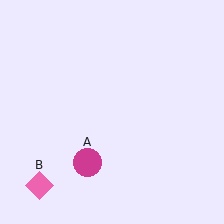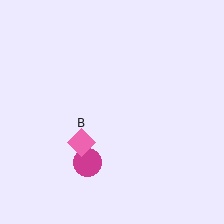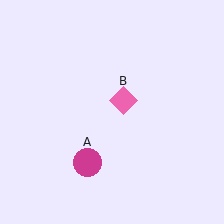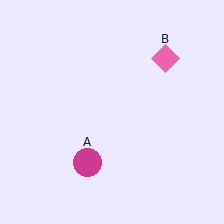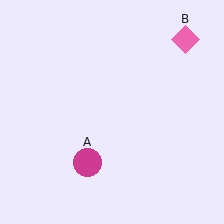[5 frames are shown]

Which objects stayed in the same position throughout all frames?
Magenta circle (object A) remained stationary.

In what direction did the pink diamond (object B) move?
The pink diamond (object B) moved up and to the right.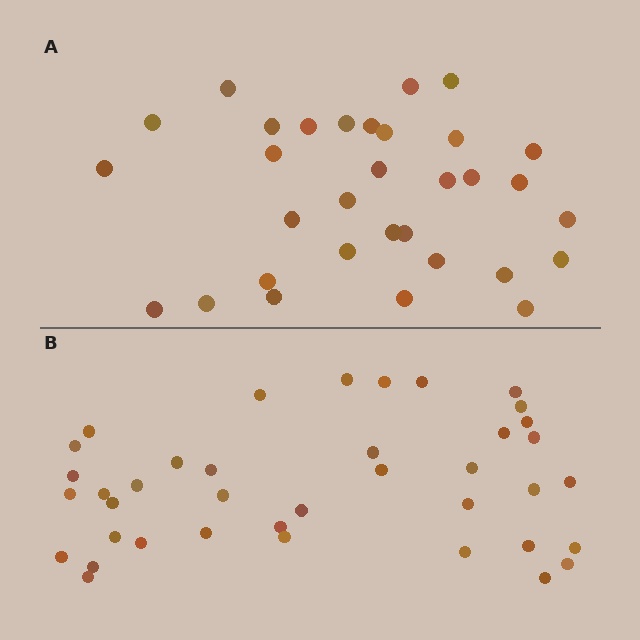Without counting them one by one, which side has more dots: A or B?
Region B (the bottom region) has more dots.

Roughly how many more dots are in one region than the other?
Region B has roughly 8 or so more dots than region A.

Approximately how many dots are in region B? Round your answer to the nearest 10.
About 40 dots. (The exact count is 39, which rounds to 40.)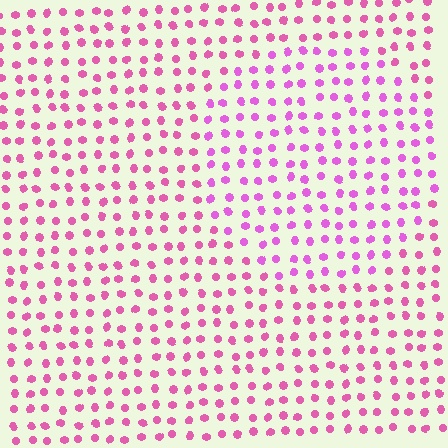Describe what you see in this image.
The image is filled with small pink elements in a uniform arrangement. A circle-shaped region is visible where the elements are tinted to a slightly different hue, forming a subtle color boundary.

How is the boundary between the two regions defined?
The boundary is defined purely by a slight shift in hue (about 23 degrees). Spacing, size, and orientation are identical on both sides.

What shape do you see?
I see a circle.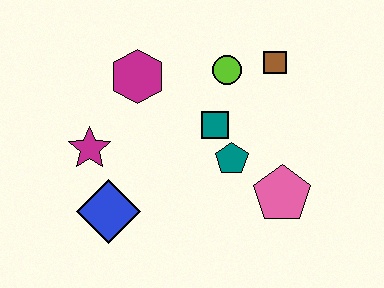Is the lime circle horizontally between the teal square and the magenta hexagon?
No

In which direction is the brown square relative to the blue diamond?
The brown square is to the right of the blue diamond.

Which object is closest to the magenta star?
The blue diamond is closest to the magenta star.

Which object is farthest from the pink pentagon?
The magenta star is farthest from the pink pentagon.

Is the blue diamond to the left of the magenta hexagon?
Yes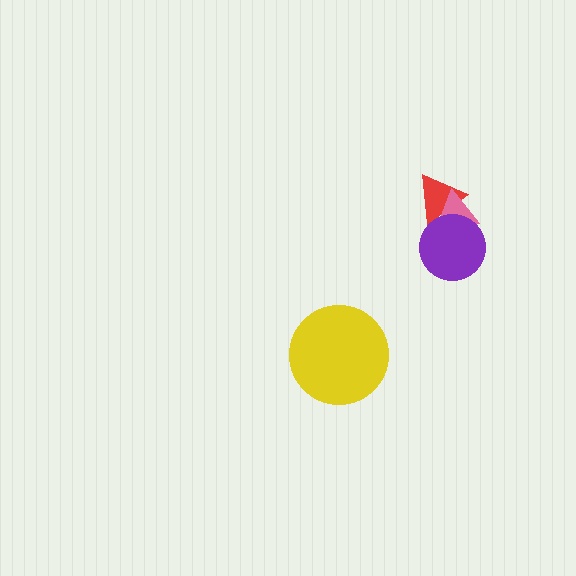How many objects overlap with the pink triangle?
2 objects overlap with the pink triangle.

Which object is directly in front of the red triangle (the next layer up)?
The pink triangle is directly in front of the red triangle.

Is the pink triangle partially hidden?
Yes, it is partially covered by another shape.